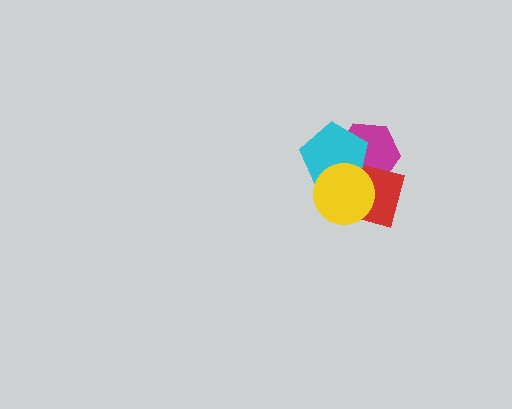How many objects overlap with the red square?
3 objects overlap with the red square.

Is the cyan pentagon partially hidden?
Yes, it is partially covered by another shape.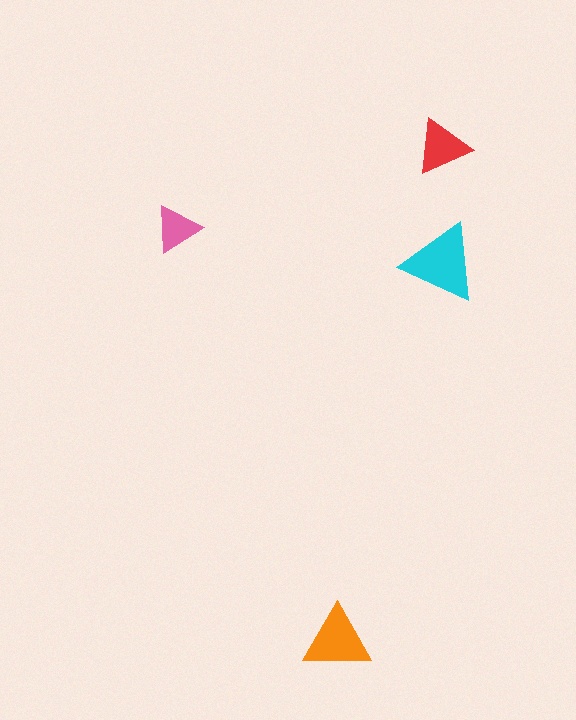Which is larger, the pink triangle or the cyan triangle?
The cyan one.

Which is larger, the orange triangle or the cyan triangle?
The cyan one.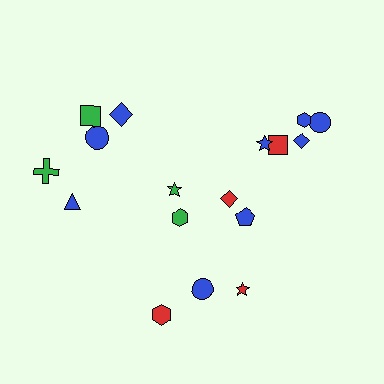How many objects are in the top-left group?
There are 5 objects.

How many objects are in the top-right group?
There are 7 objects.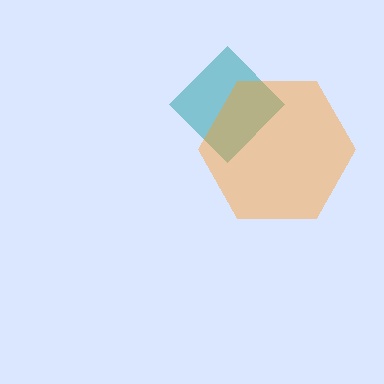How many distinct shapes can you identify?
There are 2 distinct shapes: a teal diamond, an orange hexagon.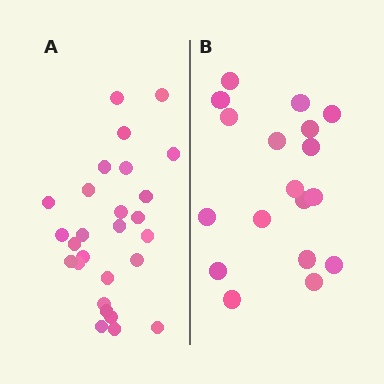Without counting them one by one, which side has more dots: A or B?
Region A (the left region) has more dots.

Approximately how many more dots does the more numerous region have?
Region A has roughly 8 or so more dots than region B.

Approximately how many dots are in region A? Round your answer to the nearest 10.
About 30 dots. (The exact count is 27, which rounds to 30.)